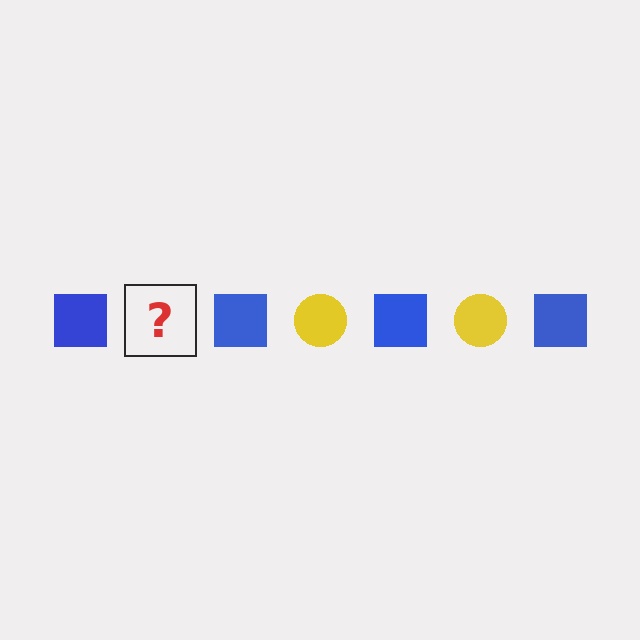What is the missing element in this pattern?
The missing element is a yellow circle.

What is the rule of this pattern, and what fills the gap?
The rule is that the pattern alternates between blue square and yellow circle. The gap should be filled with a yellow circle.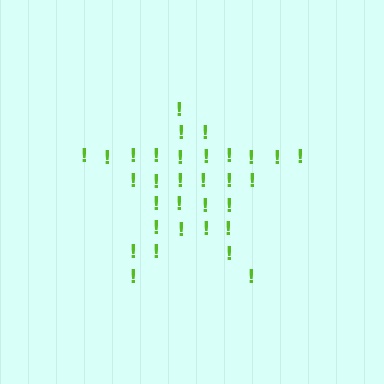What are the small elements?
The small elements are exclamation marks.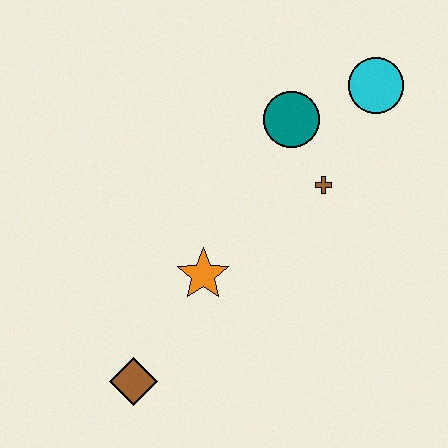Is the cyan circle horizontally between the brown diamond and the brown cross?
No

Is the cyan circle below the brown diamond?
No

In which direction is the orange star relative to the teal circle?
The orange star is below the teal circle.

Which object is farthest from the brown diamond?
The cyan circle is farthest from the brown diamond.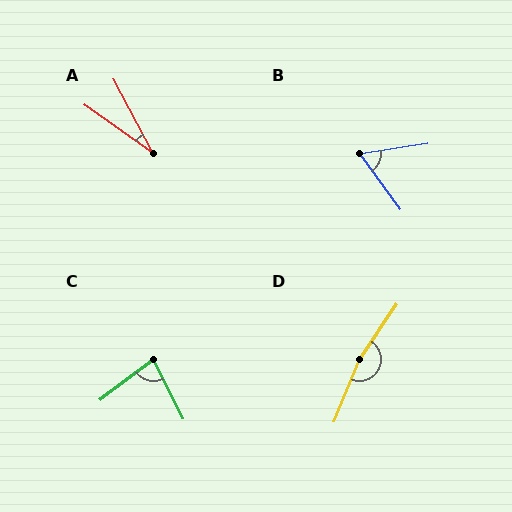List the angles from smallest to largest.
A (27°), B (63°), C (80°), D (168°).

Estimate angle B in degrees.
Approximately 63 degrees.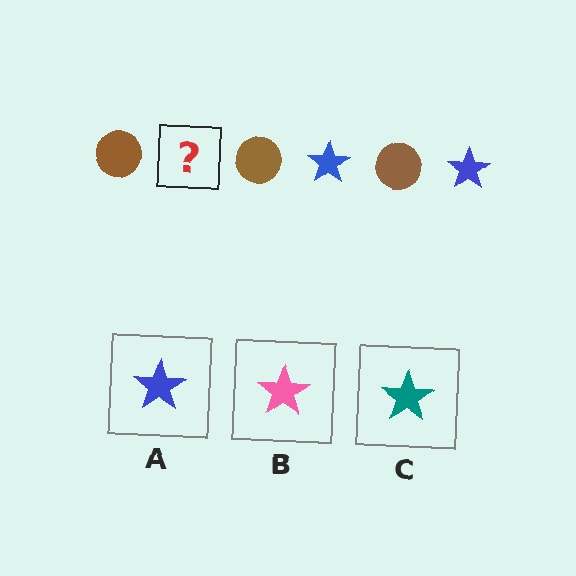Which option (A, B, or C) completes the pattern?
A.